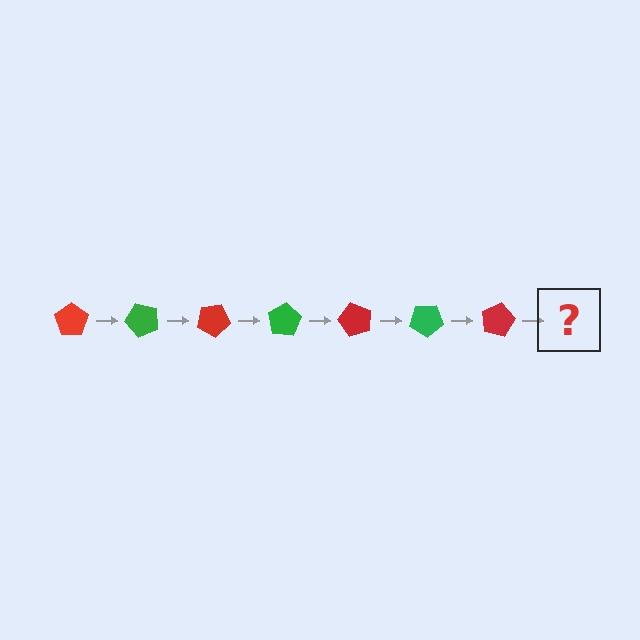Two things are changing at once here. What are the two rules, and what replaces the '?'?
The two rules are that it rotates 50 degrees each step and the color cycles through red and green. The '?' should be a green pentagon, rotated 350 degrees from the start.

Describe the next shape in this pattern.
It should be a green pentagon, rotated 350 degrees from the start.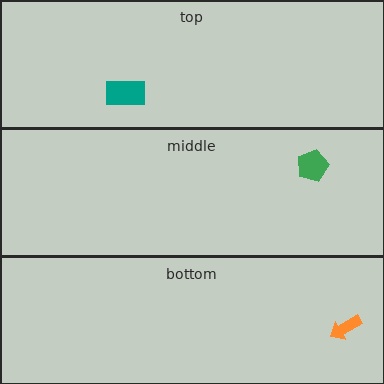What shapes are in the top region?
The teal rectangle.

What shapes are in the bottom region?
The orange arrow.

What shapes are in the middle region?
The green pentagon.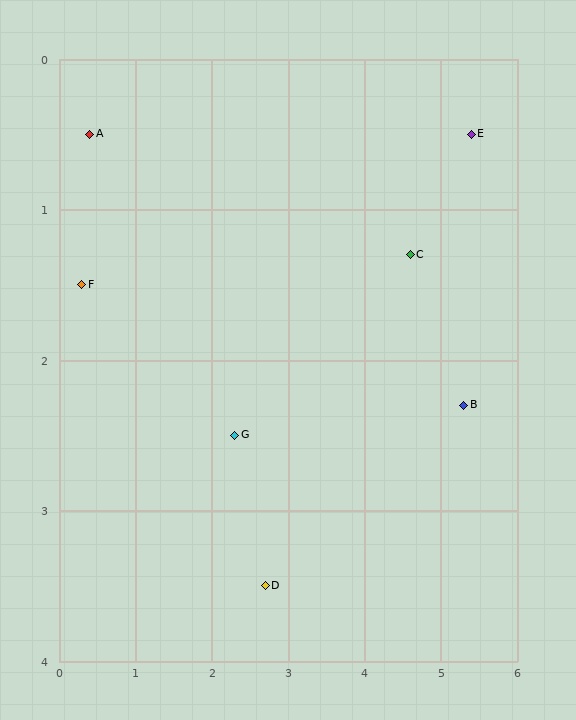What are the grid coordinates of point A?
Point A is at approximately (0.4, 0.5).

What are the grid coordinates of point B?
Point B is at approximately (5.3, 2.3).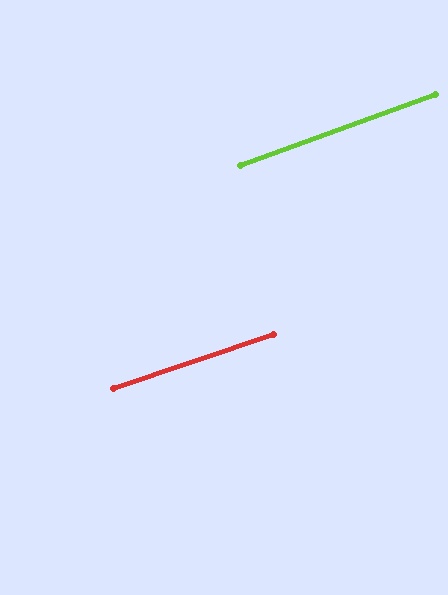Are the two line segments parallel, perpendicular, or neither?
Parallel — their directions differ by only 1.1°.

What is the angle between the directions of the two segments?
Approximately 1 degree.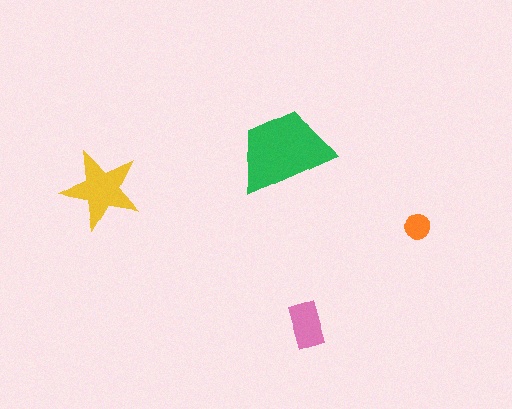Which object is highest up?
The green trapezoid is topmost.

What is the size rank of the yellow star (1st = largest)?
2nd.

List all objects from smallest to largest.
The orange circle, the pink rectangle, the yellow star, the green trapezoid.